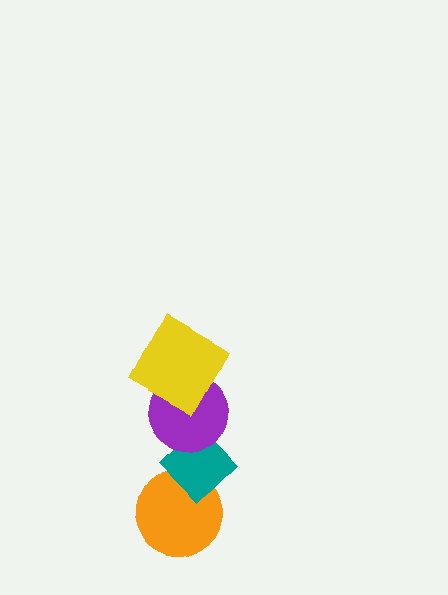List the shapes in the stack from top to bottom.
From top to bottom: the yellow square, the purple circle, the teal diamond, the orange circle.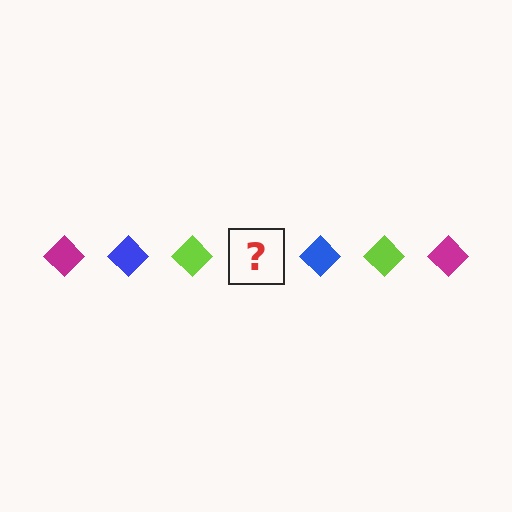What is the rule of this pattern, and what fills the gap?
The rule is that the pattern cycles through magenta, blue, lime diamonds. The gap should be filled with a magenta diamond.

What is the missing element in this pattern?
The missing element is a magenta diamond.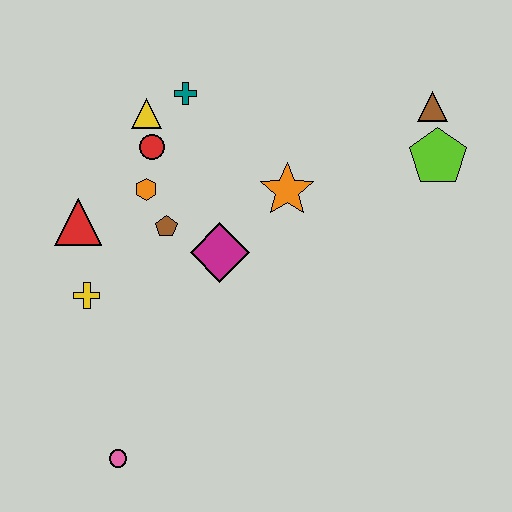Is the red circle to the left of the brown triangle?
Yes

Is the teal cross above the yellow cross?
Yes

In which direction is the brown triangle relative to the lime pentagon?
The brown triangle is above the lime pentagon.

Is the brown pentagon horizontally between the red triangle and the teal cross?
Yes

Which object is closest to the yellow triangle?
The red circle is closest to the yellow triangle.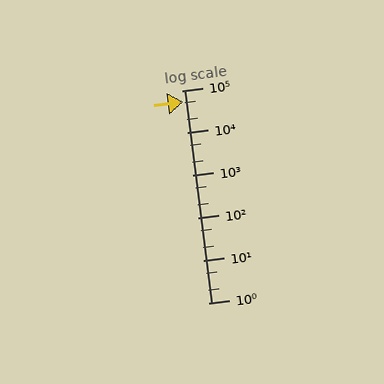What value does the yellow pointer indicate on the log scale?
The pointer indicates approximately 53000.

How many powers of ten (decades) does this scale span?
The scale spans 5 decades, from 1 to 100000.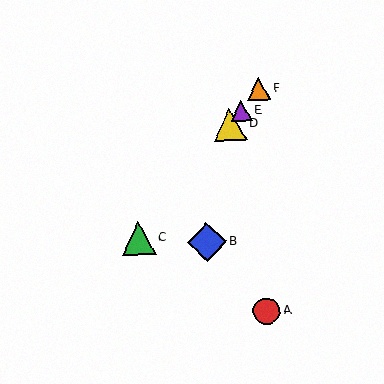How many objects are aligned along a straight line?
4 objects (C, D, E, F) are aligned along a straight line.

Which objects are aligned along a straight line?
Objects C, D, E, F are aligned along a straight line.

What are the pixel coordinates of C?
Object C is at (138, 239).